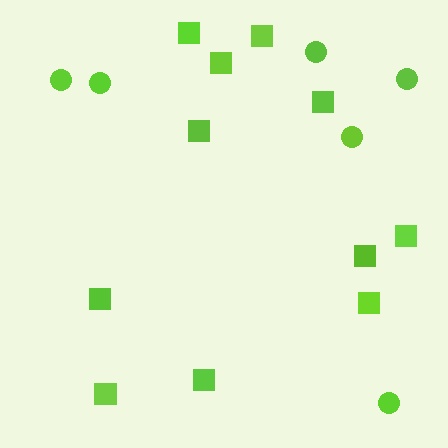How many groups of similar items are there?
There are 2 groups: one group of squares (11) and one group of circles (6).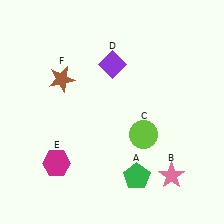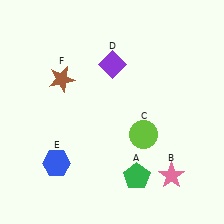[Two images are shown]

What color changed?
The hexagon (E) changed from magenta in Image 1 to blue in Image 2.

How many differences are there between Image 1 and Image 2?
There is 1 difference between the two images.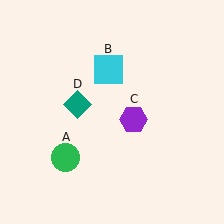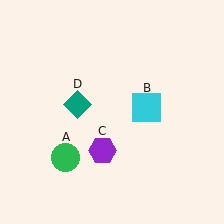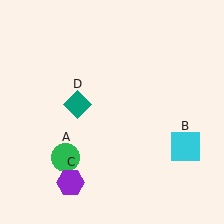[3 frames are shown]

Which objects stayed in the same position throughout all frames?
Green circle (object A) and teal diamond (object D) remained stationary.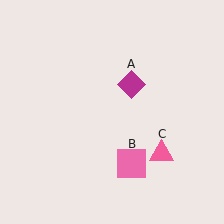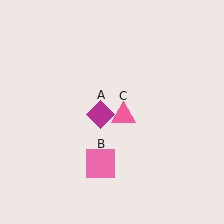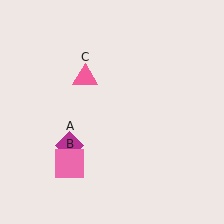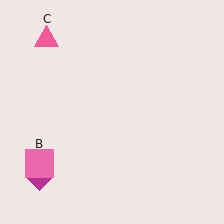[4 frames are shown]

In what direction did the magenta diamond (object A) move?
The magenta diamond (object A) moved down and to the left.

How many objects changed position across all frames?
3 objects changed position: magenta diamond (object A), pink square (object B), pink triangle (object C).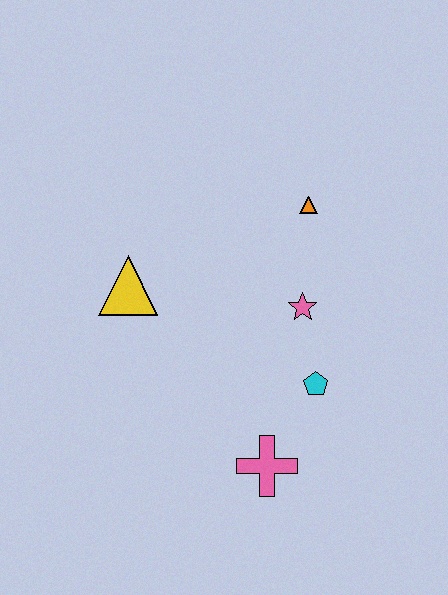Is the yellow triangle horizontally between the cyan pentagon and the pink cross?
No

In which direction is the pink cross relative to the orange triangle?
The pink cross is below the orange triangle.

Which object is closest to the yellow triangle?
The pink star is closest to the yellow triangle.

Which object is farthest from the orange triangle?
The pink cross is farthest from the orange triangle.